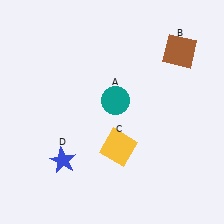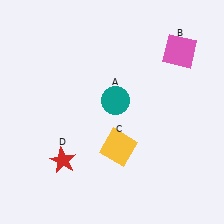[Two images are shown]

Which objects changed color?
B changed from brown to pink. D changed from blue to red.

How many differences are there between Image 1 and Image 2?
There are 2 differences between the two images.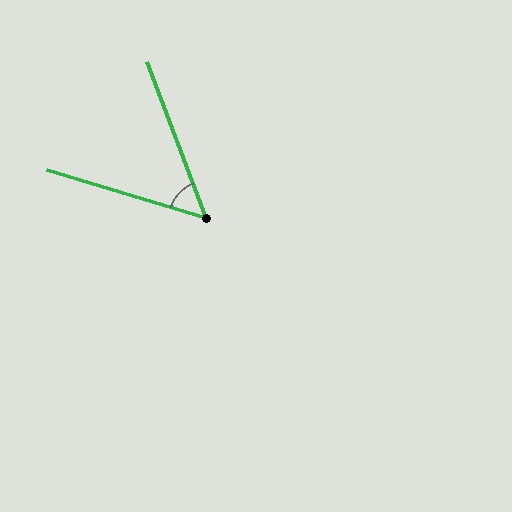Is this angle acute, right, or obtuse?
It is acute.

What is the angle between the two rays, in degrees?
Approximately 52 degrees.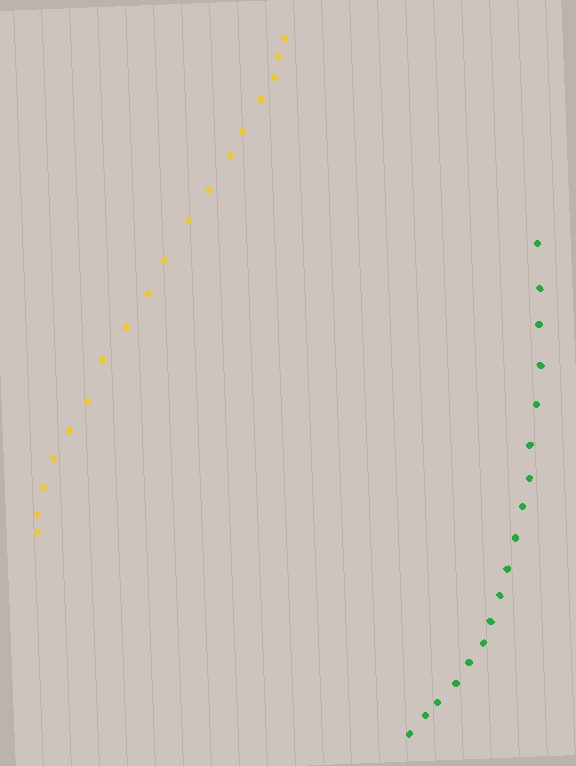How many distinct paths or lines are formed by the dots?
There are 2 distinct paths.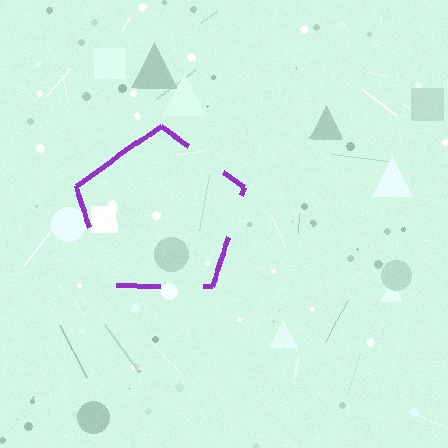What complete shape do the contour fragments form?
The contour fragments form a pentagon.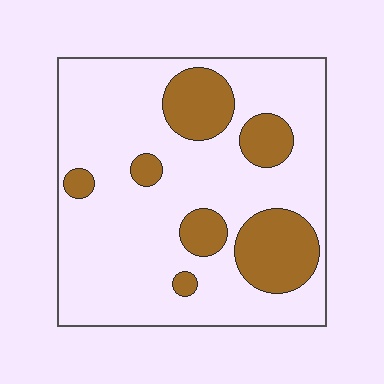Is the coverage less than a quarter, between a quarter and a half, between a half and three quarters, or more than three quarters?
Less than a quarter.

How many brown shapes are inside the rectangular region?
7.